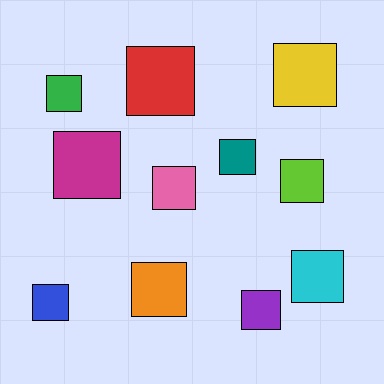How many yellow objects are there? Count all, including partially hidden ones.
There is 1 yellow object.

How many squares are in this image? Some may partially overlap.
There are 11 squares.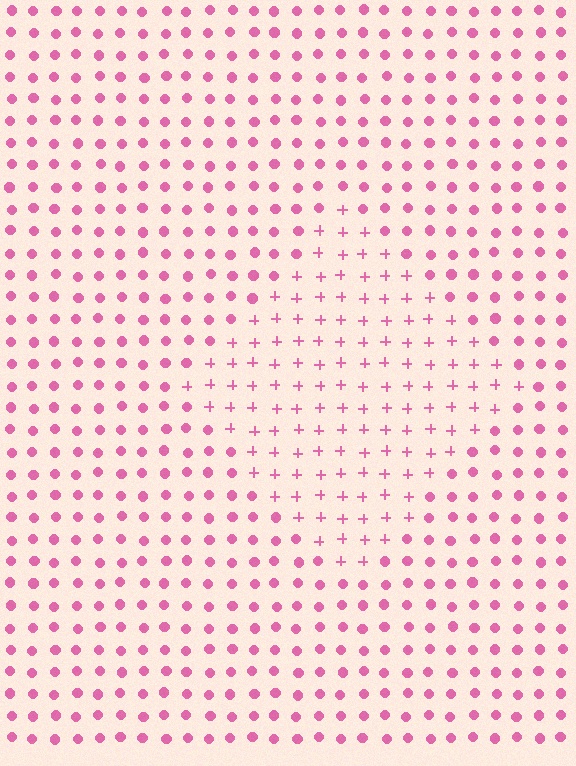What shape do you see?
I see a diamond.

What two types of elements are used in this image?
The image uses plus signs inside the diamond region and circles outside it.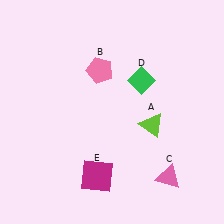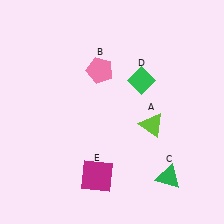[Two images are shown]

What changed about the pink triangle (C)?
In Image 1, C is pink. In Image 2, it changed to green.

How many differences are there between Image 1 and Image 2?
There is 1 difference between the two images.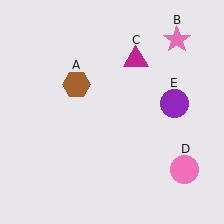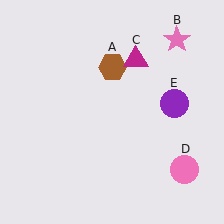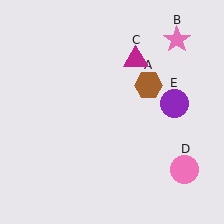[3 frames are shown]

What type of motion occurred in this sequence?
The brown hexagon (object A) rotated clockwise around the center of the scene.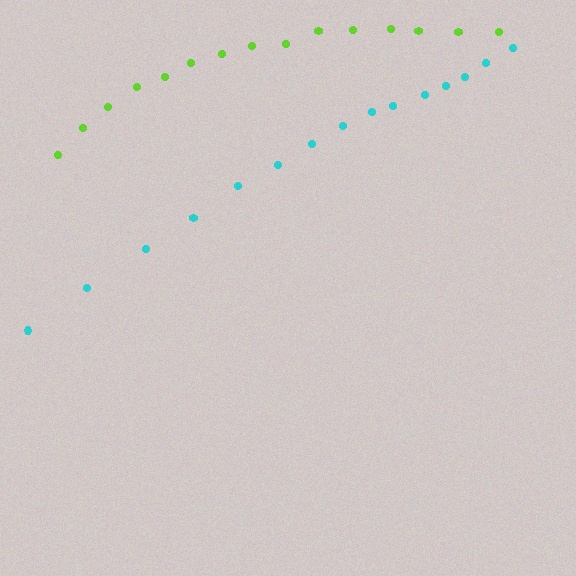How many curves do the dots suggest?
There are 2 distinct paths.